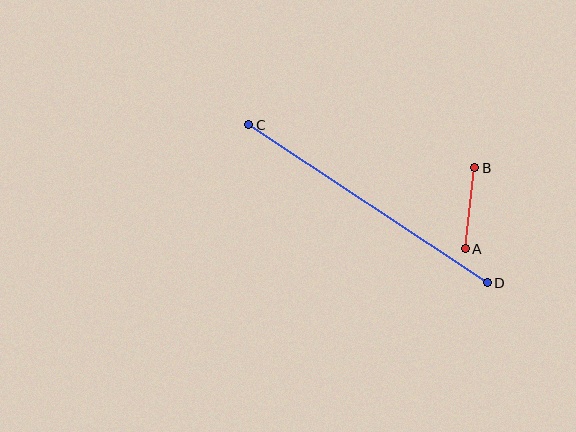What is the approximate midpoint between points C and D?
The midpoint is at approximately (368, 204) pixels.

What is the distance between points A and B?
The distance is approximately 82 pixels.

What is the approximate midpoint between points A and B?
The midpoint is at approximately (470, 208) pixels.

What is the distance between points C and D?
The distance is approximately 286 pixels.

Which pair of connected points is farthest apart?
Points C and D are farthest apart.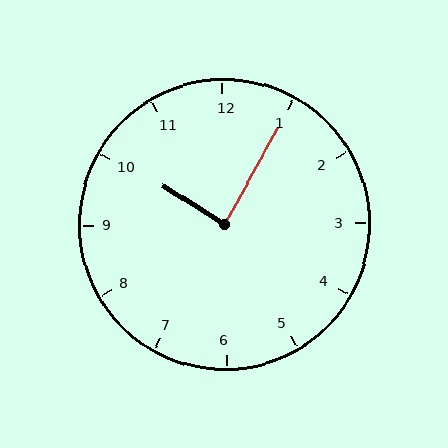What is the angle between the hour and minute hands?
Approximately 88 degrees.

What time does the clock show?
10:05.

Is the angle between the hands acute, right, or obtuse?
It is right.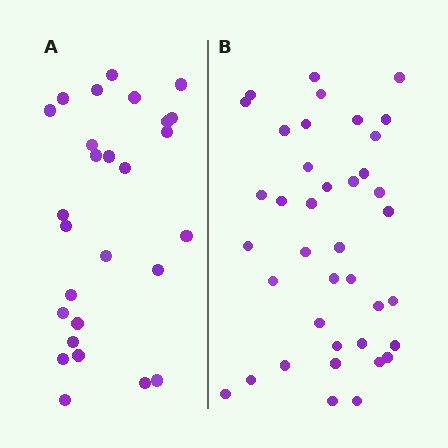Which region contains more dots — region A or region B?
Region B (the right region) has more dots.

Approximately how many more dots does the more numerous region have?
Region B has roughly 12 or so more dots than region A.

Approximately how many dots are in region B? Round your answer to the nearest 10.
About 40 dots. (The exact count is 39, which rounds to 40.)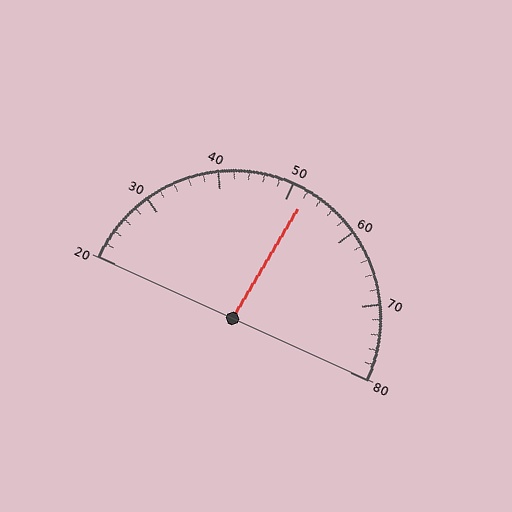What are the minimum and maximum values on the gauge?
The gauge ranges from 20 to 80.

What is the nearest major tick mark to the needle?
The nearest major tick mark is 50.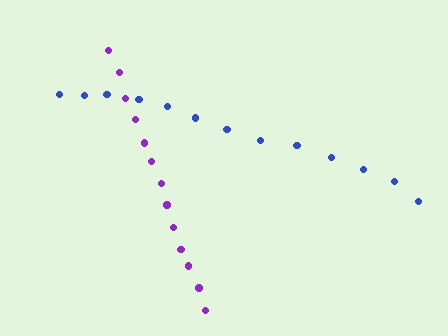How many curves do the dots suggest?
There are 2 distinct paths.